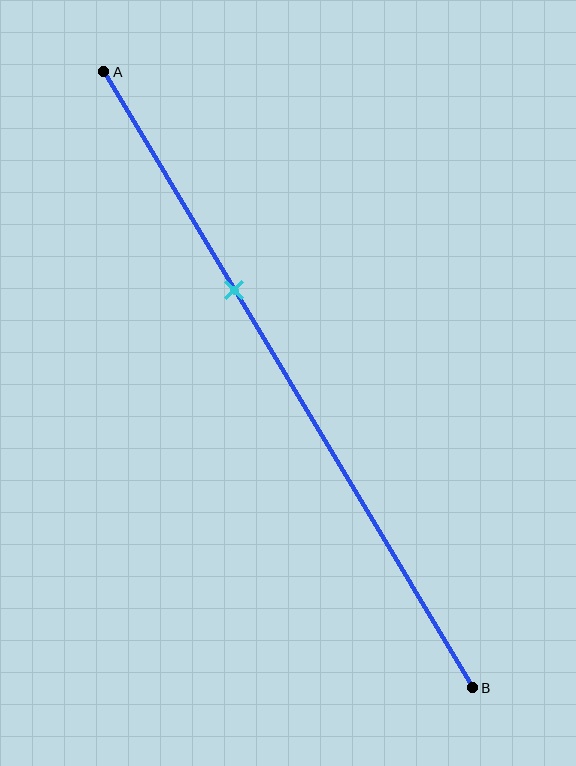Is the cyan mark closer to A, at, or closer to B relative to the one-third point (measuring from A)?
The cyan mark is approximately at the one-third point of segment AB.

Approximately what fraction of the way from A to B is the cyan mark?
The cyan mark is approximately 35% of the way from A to B.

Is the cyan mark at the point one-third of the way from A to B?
Yes, the mark is approximately at the one-third point.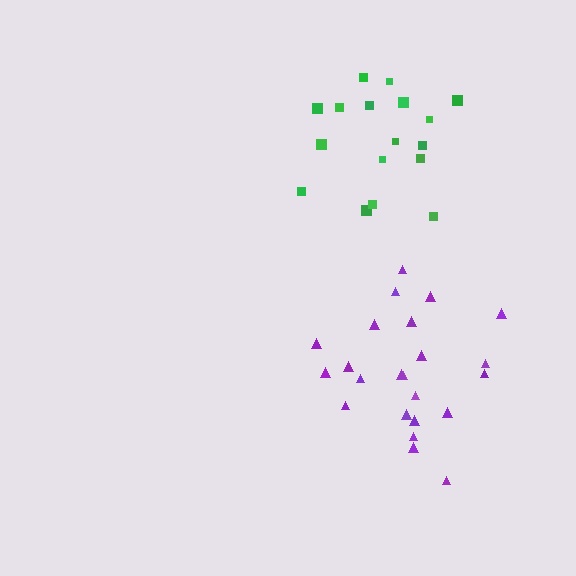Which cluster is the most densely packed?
Green.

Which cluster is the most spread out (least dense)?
Purple.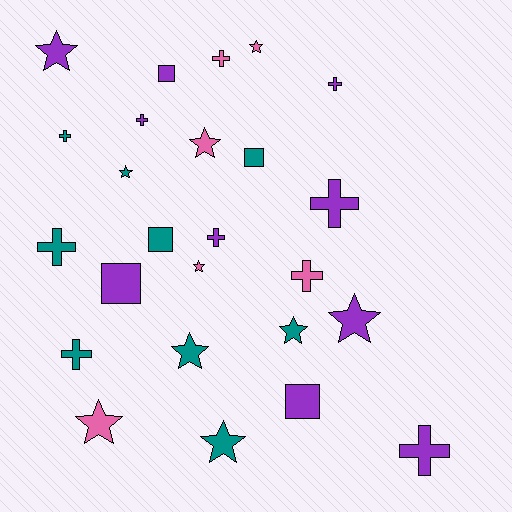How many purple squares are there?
There are 3 purple squares.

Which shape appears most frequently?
Cross, with 10 objects.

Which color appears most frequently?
Purple, with 10 objects.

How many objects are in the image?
There are 25 objects.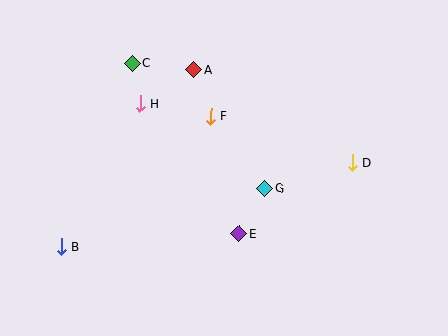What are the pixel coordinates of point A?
Point A is at (194, 70).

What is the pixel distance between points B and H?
The distance between B and H is 162 pixels.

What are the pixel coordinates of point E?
Point E is at (239, 234).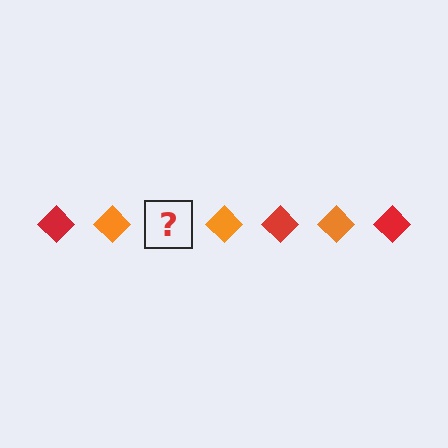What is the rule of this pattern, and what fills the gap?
The rule is that the pattern cycles through red, orange diamonds. The gap should be filled with a red diamond.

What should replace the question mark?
The question mark should be replaced with a red diamond.